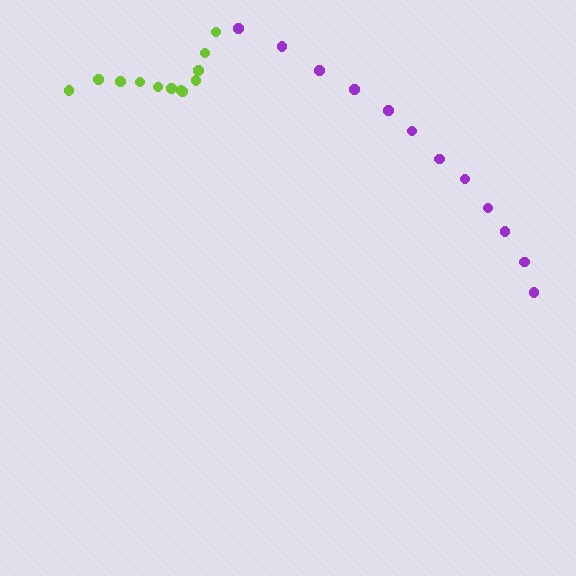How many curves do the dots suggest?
There are 2 distinct paths.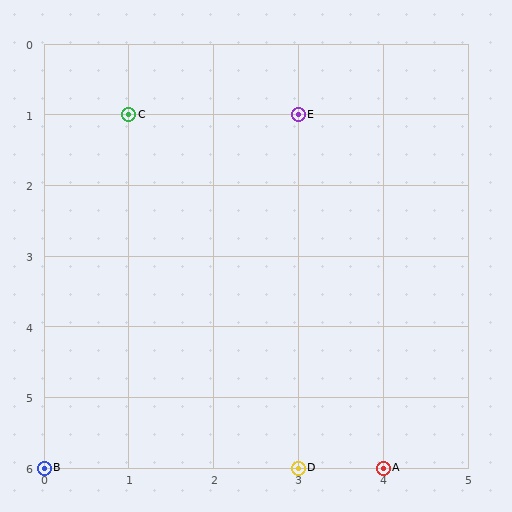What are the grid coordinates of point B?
Point B is at grid coordinates (0, 6).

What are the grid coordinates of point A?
Point A is at grid coordinates (4, 6).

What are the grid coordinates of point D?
Point D is at grid coordinates (3, 6).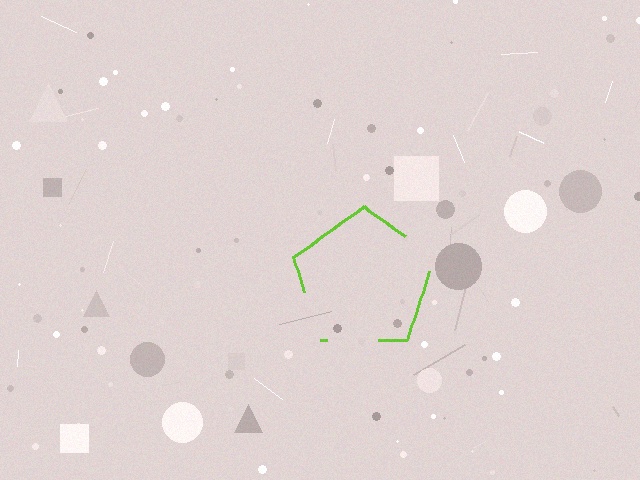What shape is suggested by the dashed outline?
The dashed outline suggests a pentagon.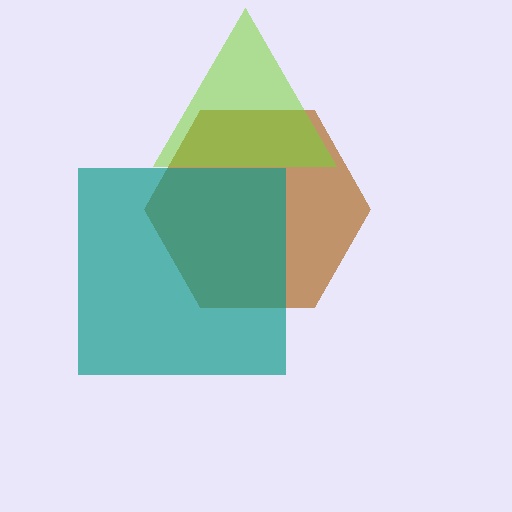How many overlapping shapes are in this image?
There are 3 overlapping shapes in the image.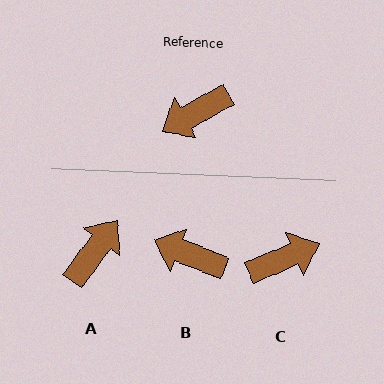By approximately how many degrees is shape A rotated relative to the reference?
Approximately 156 degrees clockwise.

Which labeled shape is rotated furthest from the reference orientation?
C, about 174 degrees away.